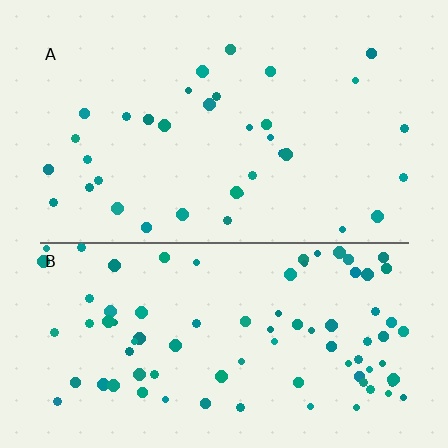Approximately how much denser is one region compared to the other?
Approximately 2.4× — region B over region A.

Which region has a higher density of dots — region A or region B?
B (the bottom).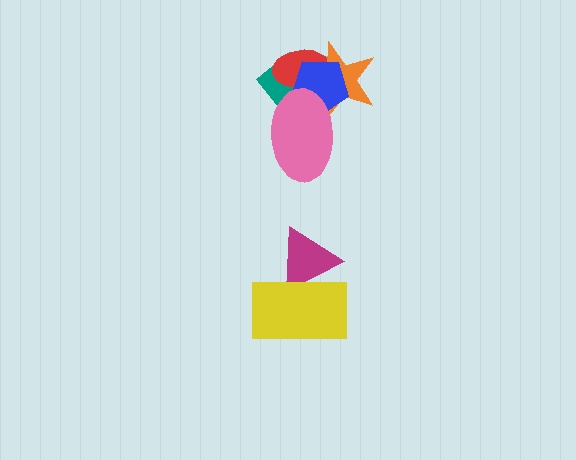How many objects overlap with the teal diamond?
4 objects overlap with the teal diamond.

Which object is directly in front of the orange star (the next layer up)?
The blue pentagon is directly in front of the orange star.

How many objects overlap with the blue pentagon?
4 objects overlap with the blue pentagon.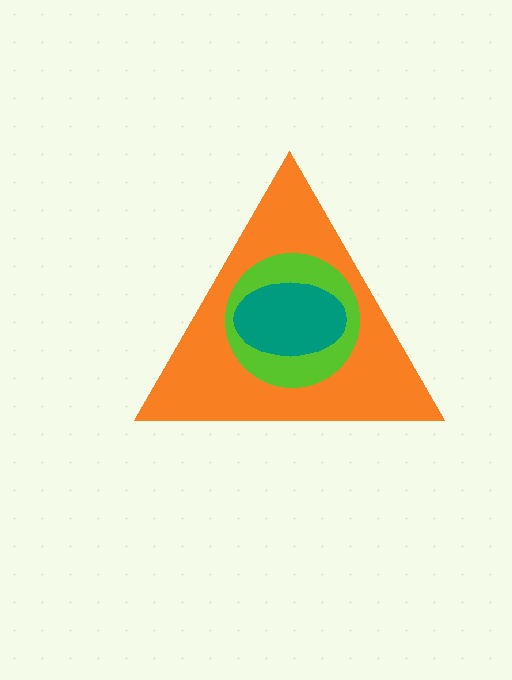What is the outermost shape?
The orange triangle.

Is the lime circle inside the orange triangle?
Yes.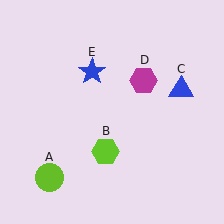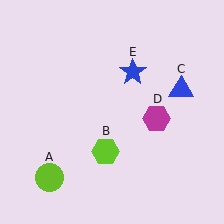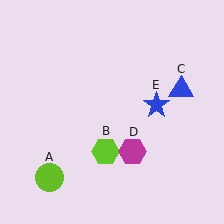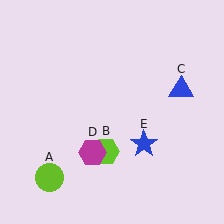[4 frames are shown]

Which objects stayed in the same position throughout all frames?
Lime circle (object A) and lime hexagon (object B) and blue triangle (object C) remained stationary.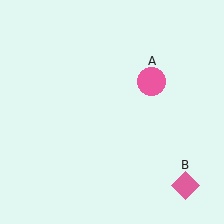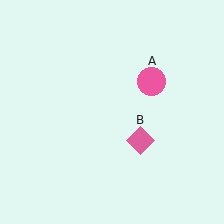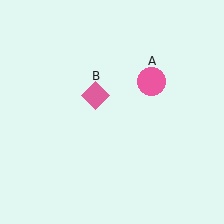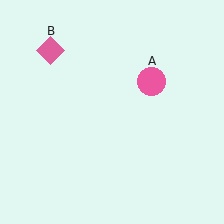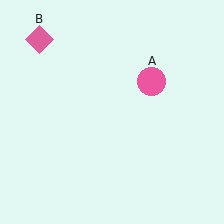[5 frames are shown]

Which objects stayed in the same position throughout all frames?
Pink circle (object A) remained stationary.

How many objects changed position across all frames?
1 object changed position: pink diamond (object B).